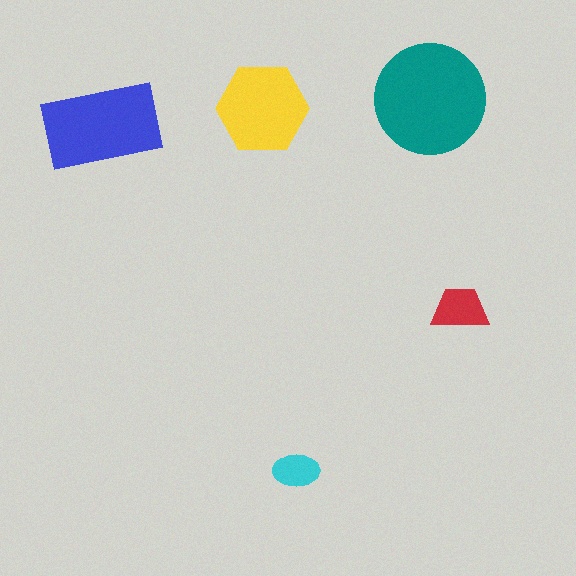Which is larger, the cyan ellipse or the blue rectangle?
The blue rectangle.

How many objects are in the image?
There are 5 objects in the image.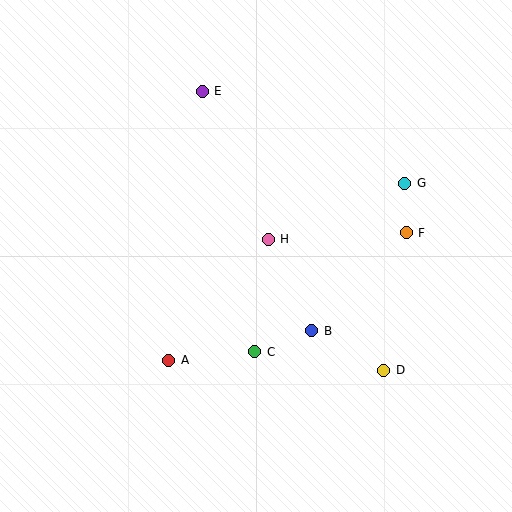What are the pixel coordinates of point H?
Point H is at (268, 239).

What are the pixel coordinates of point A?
Point A is at (169, 360).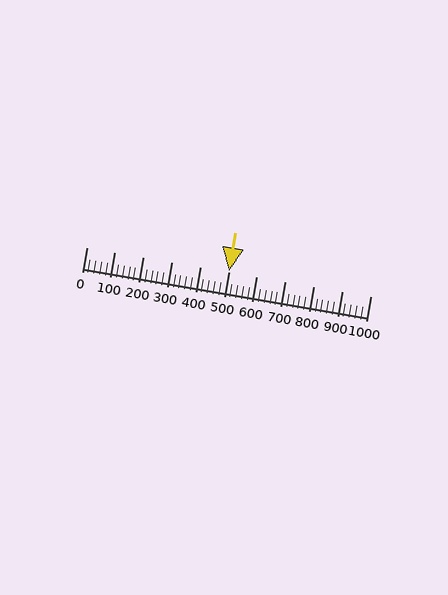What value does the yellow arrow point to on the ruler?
The yellow arrow points to approximately 500.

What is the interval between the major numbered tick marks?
The major tick marks are spaced 100 units apart.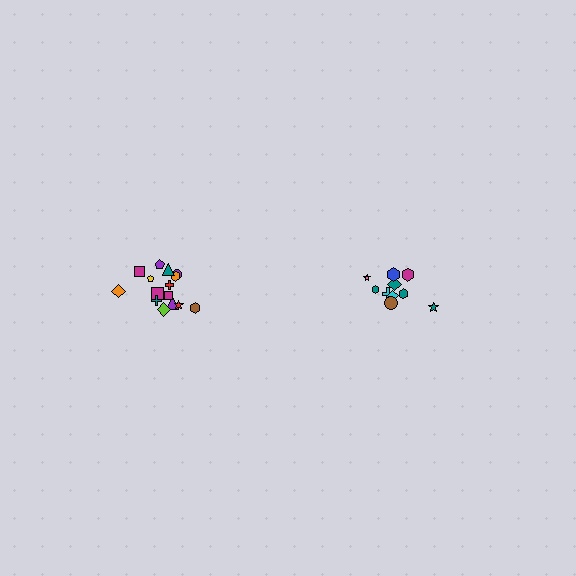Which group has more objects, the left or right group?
The left group.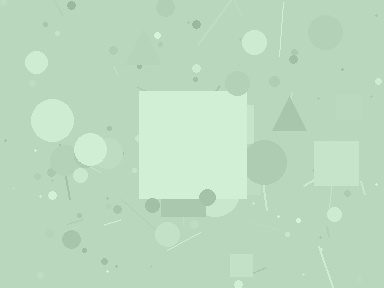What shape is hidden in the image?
A square is hidden in the image.